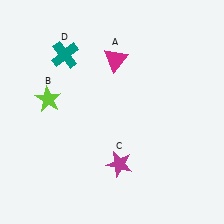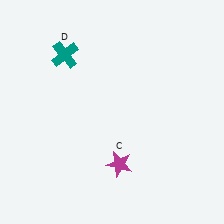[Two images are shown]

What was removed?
The lime star (B), the magenta triangle (A) were removed in Image 2.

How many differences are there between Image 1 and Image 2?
There are 2 differences between the two images.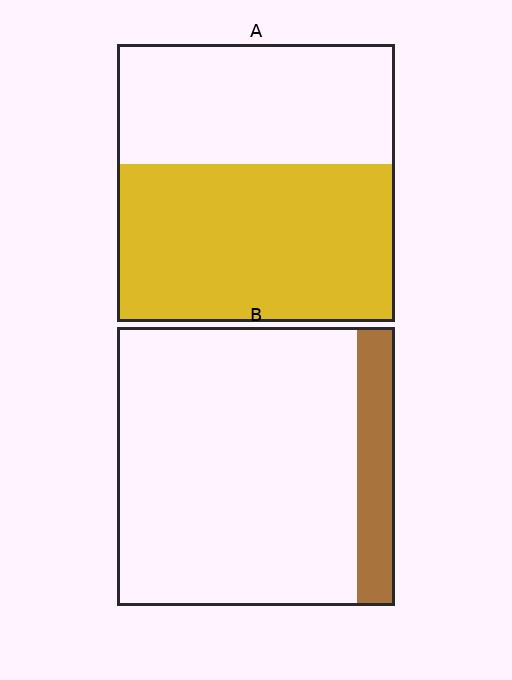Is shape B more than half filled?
No.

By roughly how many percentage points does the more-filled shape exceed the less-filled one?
By roughly 45 percentage points (A over B).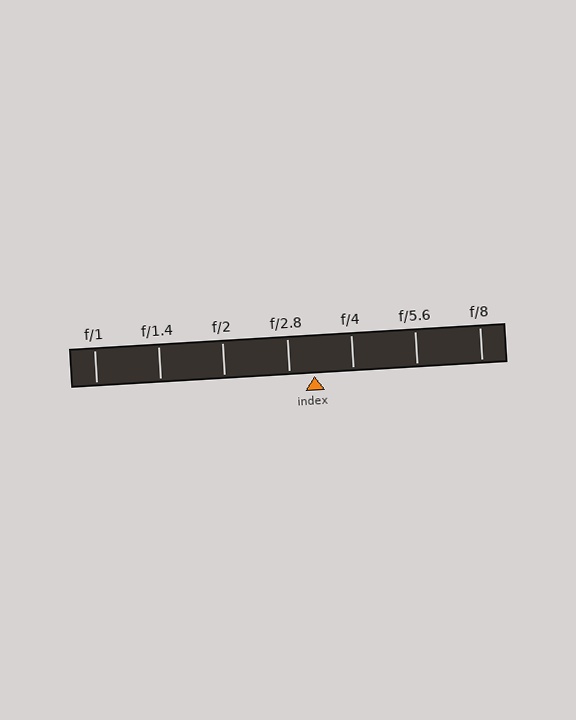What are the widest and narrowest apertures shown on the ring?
The widest aperture shown is f/1 and the narrowest is f/8.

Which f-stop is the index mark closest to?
The index mark is closest to f/2.8.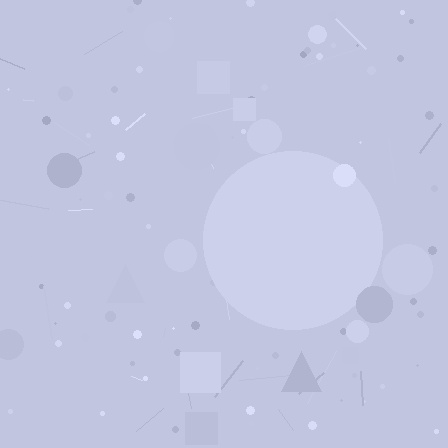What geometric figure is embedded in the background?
A circle is embedded in the background.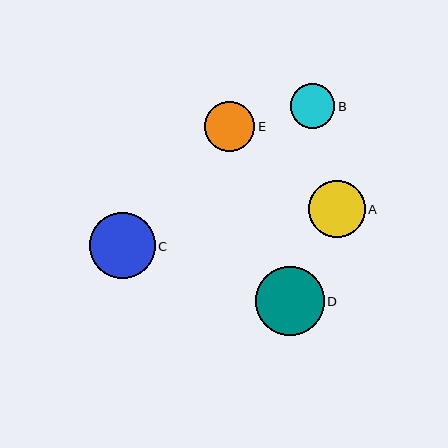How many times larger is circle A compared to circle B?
Circle A is approximately 1.3 times the size of circle B.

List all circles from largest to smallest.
From largest to smallest: D, C, A, E, B.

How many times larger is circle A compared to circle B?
Circle A is approximately 1.3 times the size of circle B.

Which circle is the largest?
Circle D is the largest with a size of approximately 69 pixels.